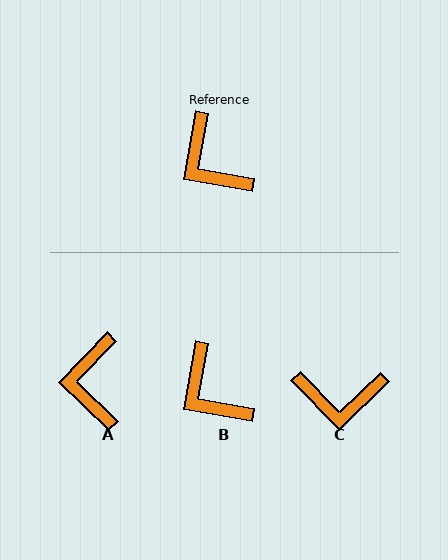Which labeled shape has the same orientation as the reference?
B.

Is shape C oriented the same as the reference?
No, it is off by about 54 degrees.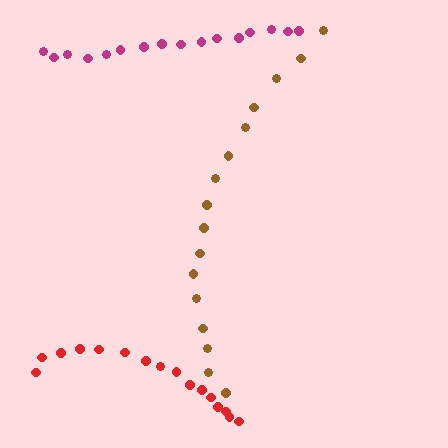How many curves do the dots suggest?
There are 3 distinct paths.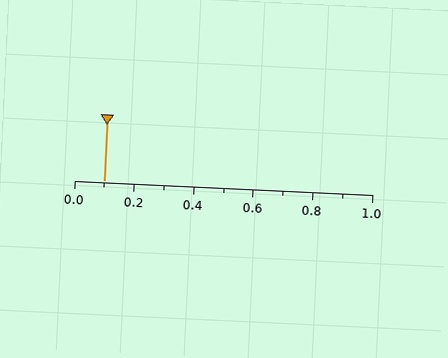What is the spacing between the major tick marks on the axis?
The major ticks are spaced 0.2 apart.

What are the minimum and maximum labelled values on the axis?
The axis runs from 0.0 to 1.0.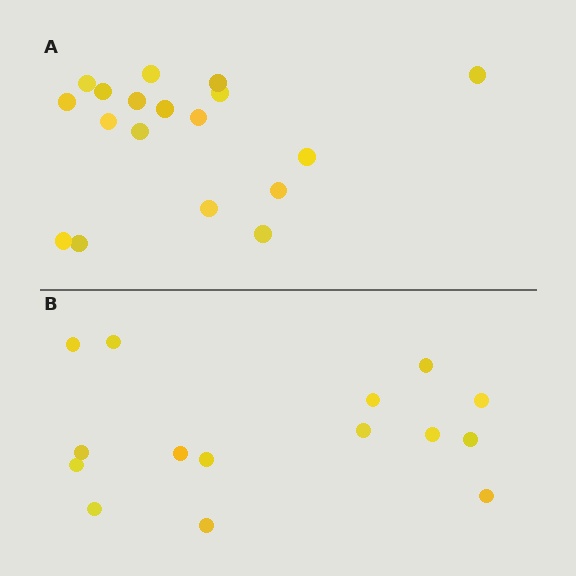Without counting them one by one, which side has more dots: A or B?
Region A (the top region) has more dots.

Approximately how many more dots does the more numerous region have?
Region A has just a few more — roughly 2 or 3 more dots than region B.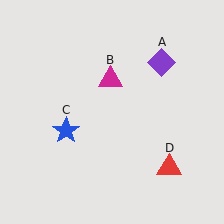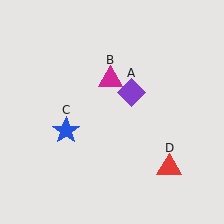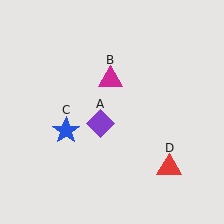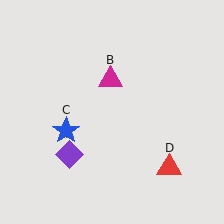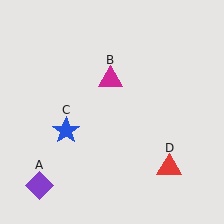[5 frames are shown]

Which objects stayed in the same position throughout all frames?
Magenta triangle (object B) and blue star (object C) and red triangle (object D) remained stationary.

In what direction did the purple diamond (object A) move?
The purple diamond (object A) moved down and to the left.